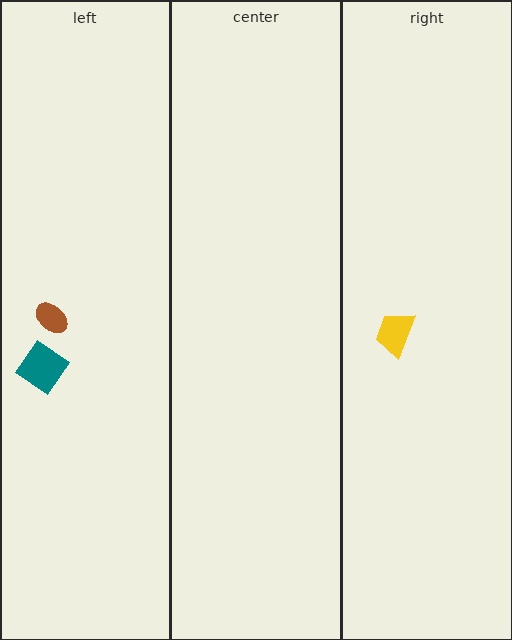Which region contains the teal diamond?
The left region.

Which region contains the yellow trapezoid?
The right region.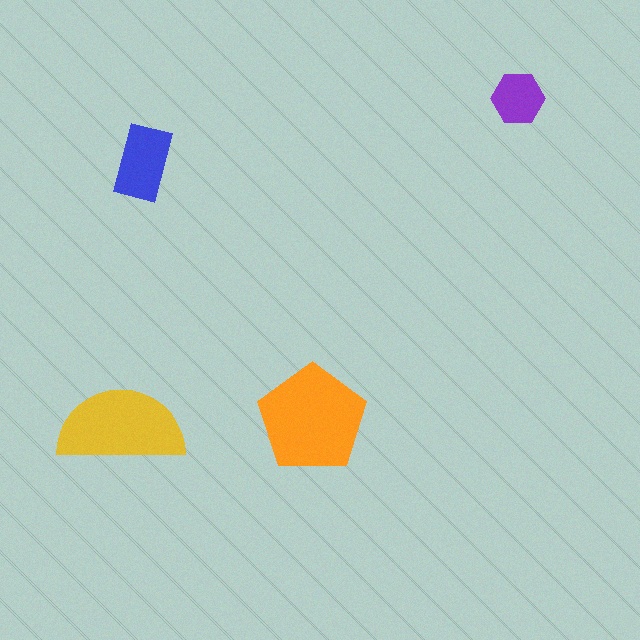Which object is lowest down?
The yellow semicircle is bottommost.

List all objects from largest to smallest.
The orange pentagon, the yellow semicircle, the blue rectangle, the purple hexagon.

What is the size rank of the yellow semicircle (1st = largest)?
2nd.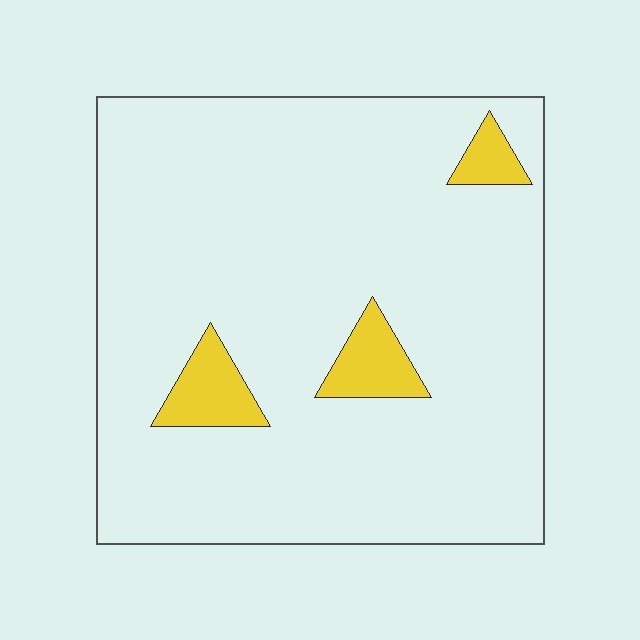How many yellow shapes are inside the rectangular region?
3.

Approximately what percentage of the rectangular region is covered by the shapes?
Approximately 10%.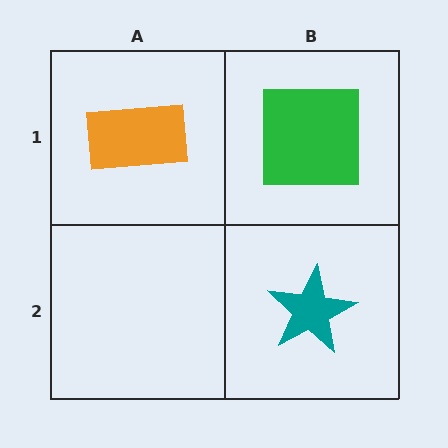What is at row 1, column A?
An orange rectangle.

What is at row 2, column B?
A teal star.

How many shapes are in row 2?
1 shape.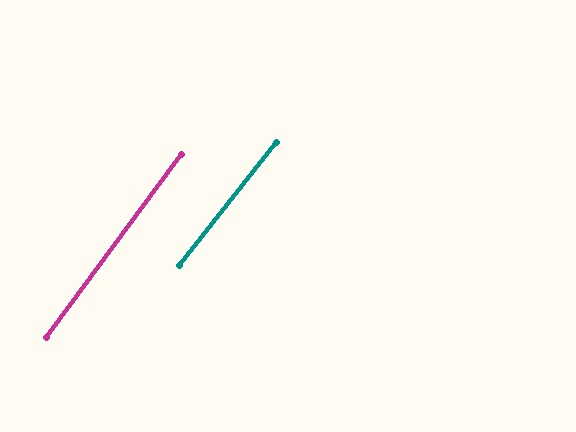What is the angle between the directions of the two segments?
Approximately 2 degrees.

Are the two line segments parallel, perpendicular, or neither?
Parallel — their directions differ by only 1.6°.